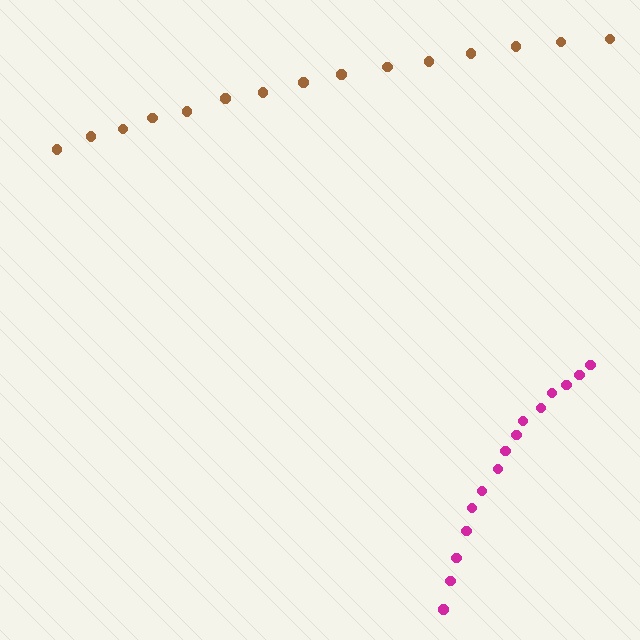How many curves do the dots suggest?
There are 2 distinct paths.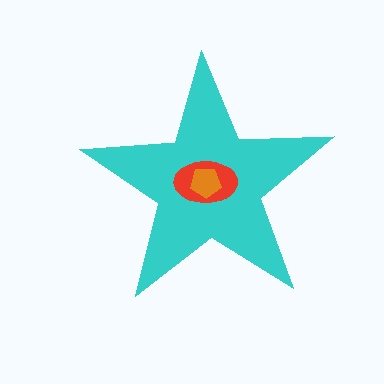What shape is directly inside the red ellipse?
The orange pentagon.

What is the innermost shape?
The orange pentagon.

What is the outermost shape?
The cyan star.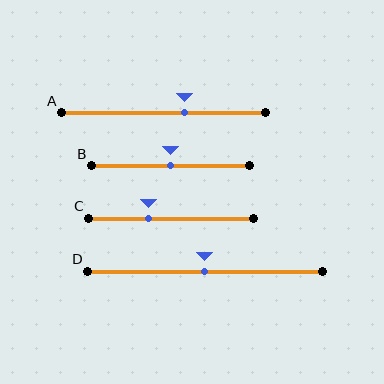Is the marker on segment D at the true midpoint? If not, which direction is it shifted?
Yes, the marker on segment D is at the true midpoint.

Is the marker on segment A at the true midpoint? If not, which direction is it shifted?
No, the marker on segment A is shifted to the right by about 11% of the segment length.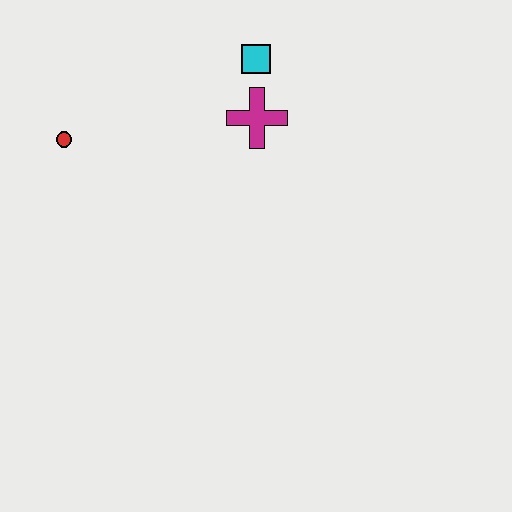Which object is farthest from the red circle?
The cyan square is farthest from the red circle.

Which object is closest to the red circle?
The magenta cross is closest to the red circle.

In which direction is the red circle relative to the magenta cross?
The red circle is to the left of the magenta cross.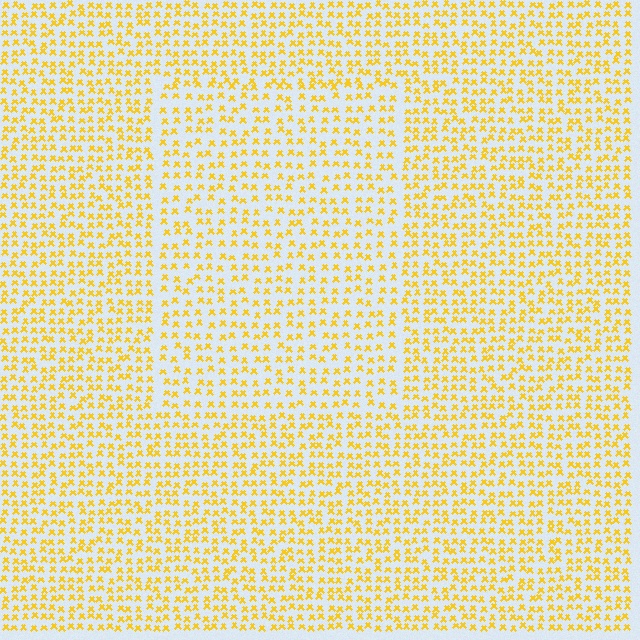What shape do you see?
I see a rectangle.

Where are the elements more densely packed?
The elements are more densely packed outside the rectangle boundary.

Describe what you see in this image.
The image contains small yellow elements arranged at two different densities. A rectangle-shaped region is visible where the elements are less densely packed than the surrounding area.